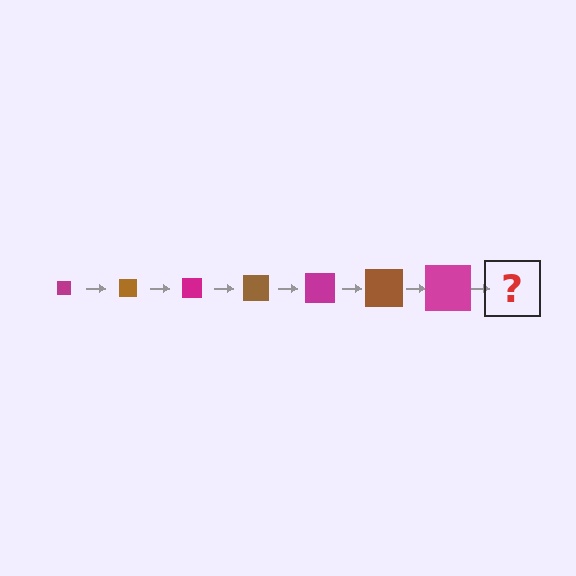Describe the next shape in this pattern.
It should be a brown square, larger than the previous one.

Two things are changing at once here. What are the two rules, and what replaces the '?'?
The two rules are that the square grows larger each step and the color cycles through magenta and brown. The '?' should be a brown square, larger than the previous one.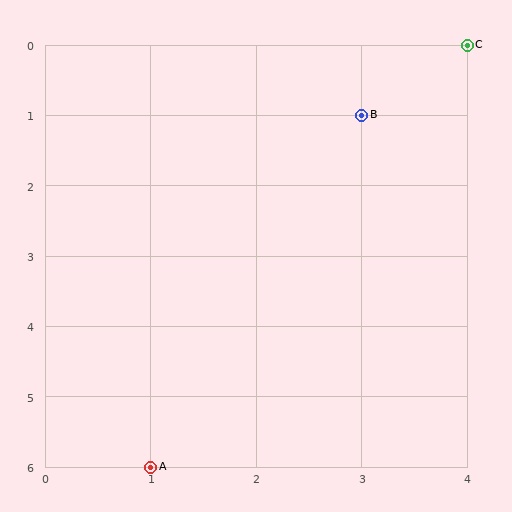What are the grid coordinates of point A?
Point A is at grid coordinates (1, 6).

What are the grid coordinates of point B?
Point B is at grid coordinates (3, 1).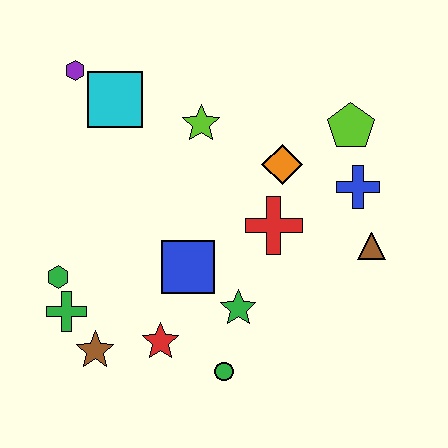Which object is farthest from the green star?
The purple hexagon is farthest from the green star.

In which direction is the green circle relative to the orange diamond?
The green circle is below the orange diamond.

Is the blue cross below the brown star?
No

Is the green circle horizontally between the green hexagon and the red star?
No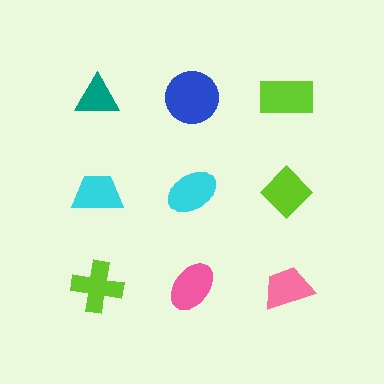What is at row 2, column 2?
A cyan ellipse.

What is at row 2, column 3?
A lime diamond.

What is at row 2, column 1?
A cyan trapezoid.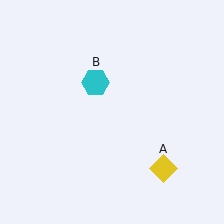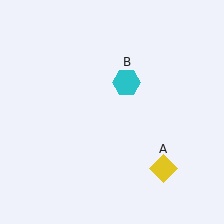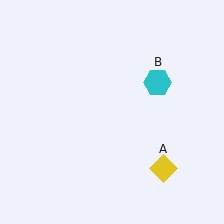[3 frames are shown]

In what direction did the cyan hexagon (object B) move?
The cyan hexagon (object B) moved right.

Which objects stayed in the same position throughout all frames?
Yellow diamond (object A) remained stationary.